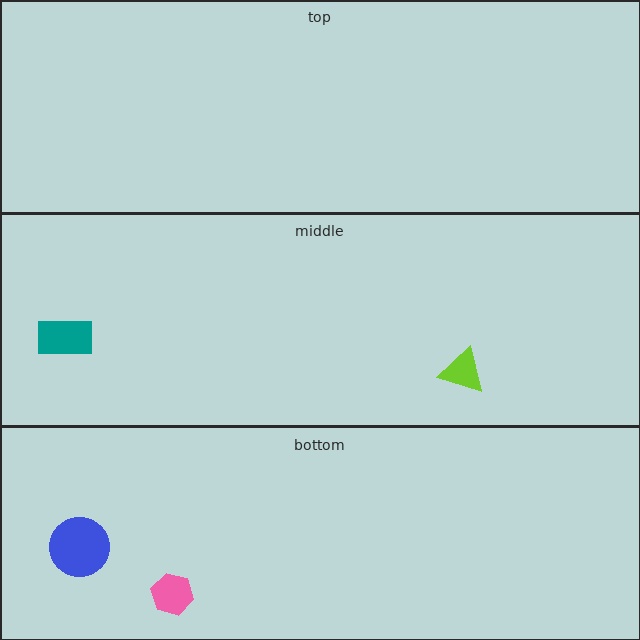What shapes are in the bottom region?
The blue circle, the pink hexagon.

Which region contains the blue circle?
The bottom region.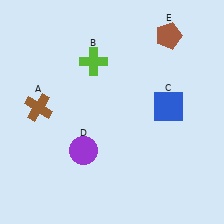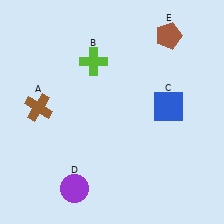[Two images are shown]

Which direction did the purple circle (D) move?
The purple circle (D) moved down.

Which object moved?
The purple circle (D) moved down.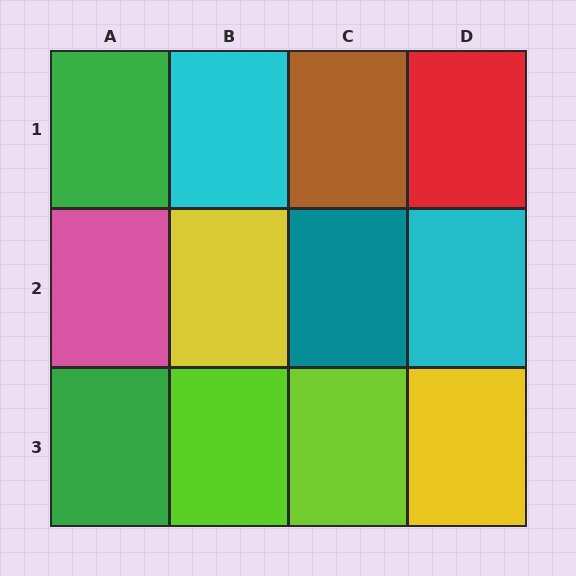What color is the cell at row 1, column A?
Green.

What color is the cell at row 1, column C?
Brown.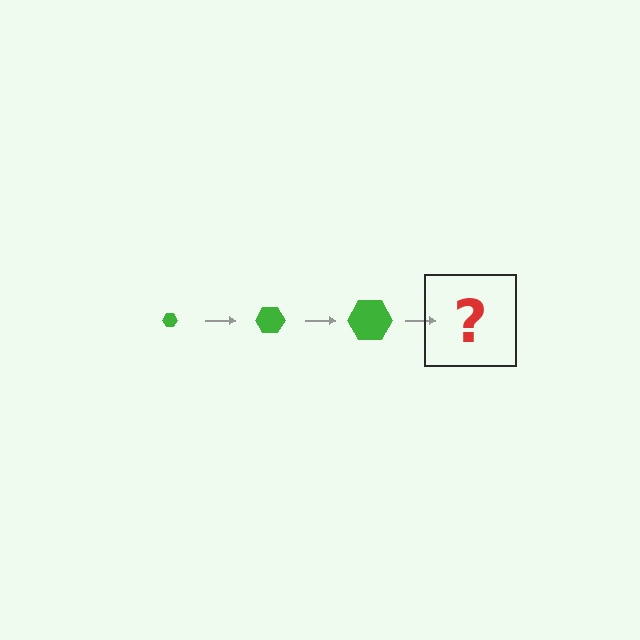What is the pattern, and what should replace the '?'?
The pattern is that the hexagon gets progressively larger each step. The '?' should be a green hexagon, larger than the previous one.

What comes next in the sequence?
The next element should be a green hexagon, larger than the previous one.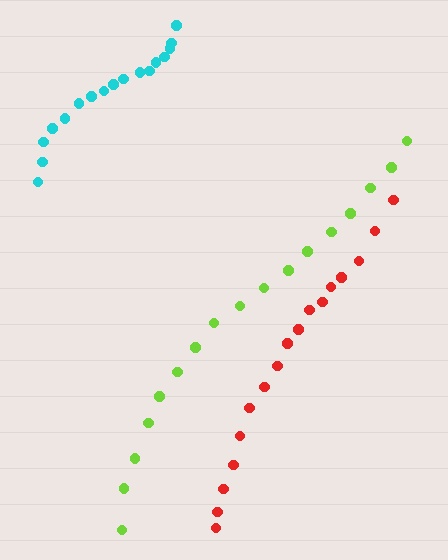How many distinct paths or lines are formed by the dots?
There are 3 distinct paths.